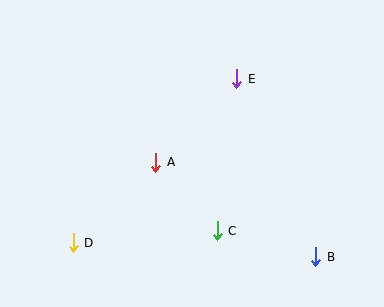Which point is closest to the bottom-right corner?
Point B is closest to the bottom-right corner.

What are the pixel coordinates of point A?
Point A is at (156, 162).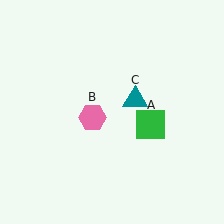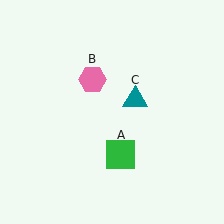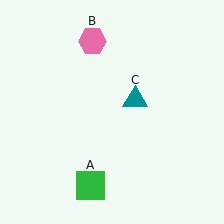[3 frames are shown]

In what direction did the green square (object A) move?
The green square (object A) moved down and to the left.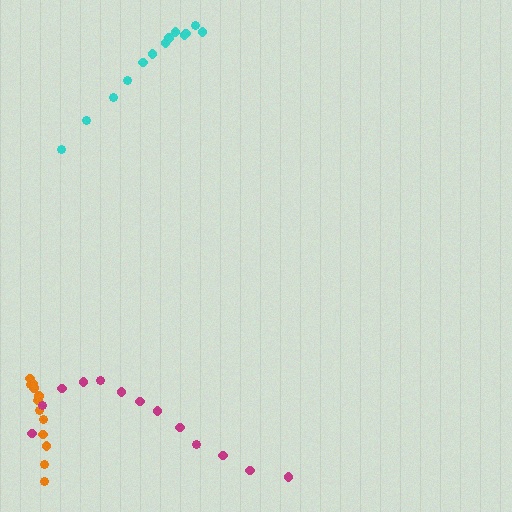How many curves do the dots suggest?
There are 3 distinct paths.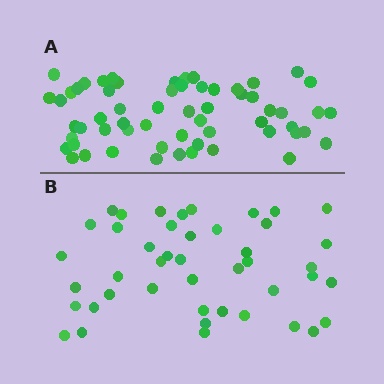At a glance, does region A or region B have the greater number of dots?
Region A (the top region) has more dots.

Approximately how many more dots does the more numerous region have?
Region A has approximately 15 more dots than region B.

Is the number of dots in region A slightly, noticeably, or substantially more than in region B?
Region A has noticeably more, but not dramatically so. The ratio is roughly 1.4 to 1.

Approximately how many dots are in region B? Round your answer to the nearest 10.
About 40 dots. (The exact count is 44, which rounds to 40.)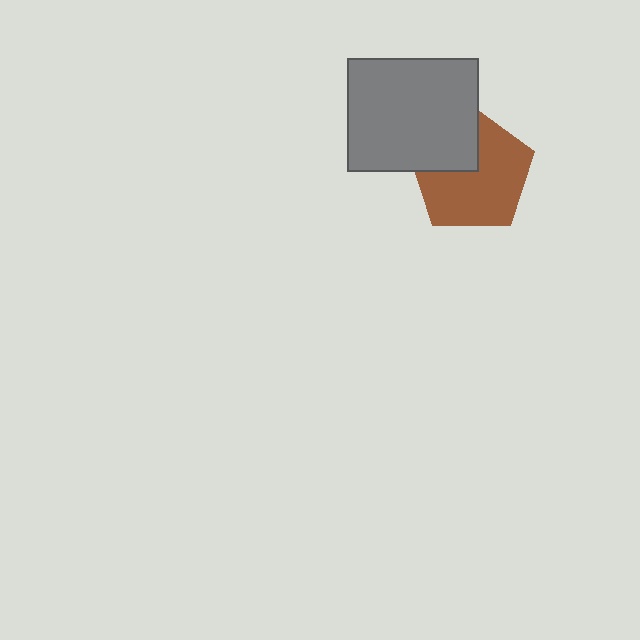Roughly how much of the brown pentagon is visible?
Most of it is visible (roughly 70%).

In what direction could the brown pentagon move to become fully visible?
The brown pentagon could move toward the lower-right. That would shift it out from behind the gray rectangle entirely.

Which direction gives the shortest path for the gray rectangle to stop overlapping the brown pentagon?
Moving toward the upper-left gives the shortest separation.